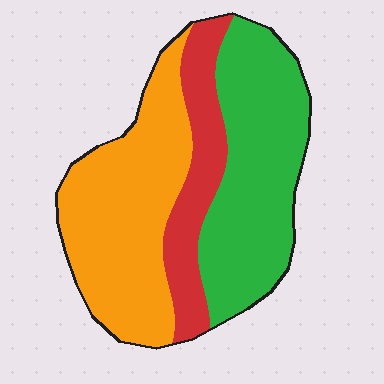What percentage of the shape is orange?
Orange takes up between a third and a half of the shape.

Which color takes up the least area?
Red, at roughly 20%.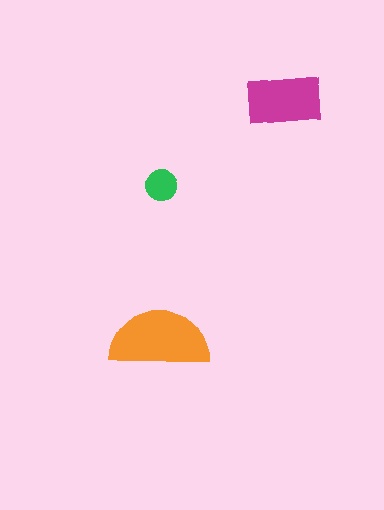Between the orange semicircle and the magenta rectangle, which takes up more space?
The orange semicircle.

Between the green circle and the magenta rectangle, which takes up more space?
The magenta rectangle.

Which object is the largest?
The orange semicircle.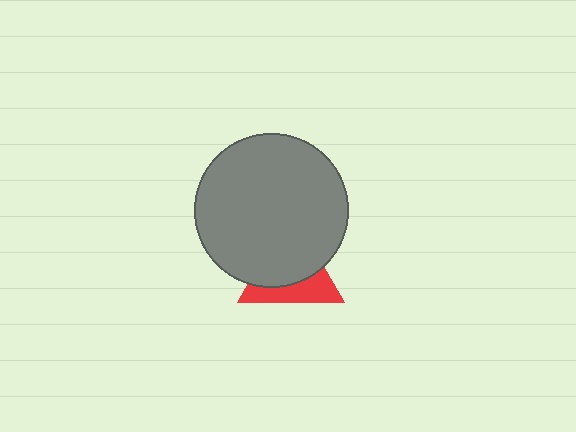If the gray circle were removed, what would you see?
You would see the complete red triangle.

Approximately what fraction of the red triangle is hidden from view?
Roughly 60% of the red triangle is hidden behind the gray circle.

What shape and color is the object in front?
The object in front is a gray circle.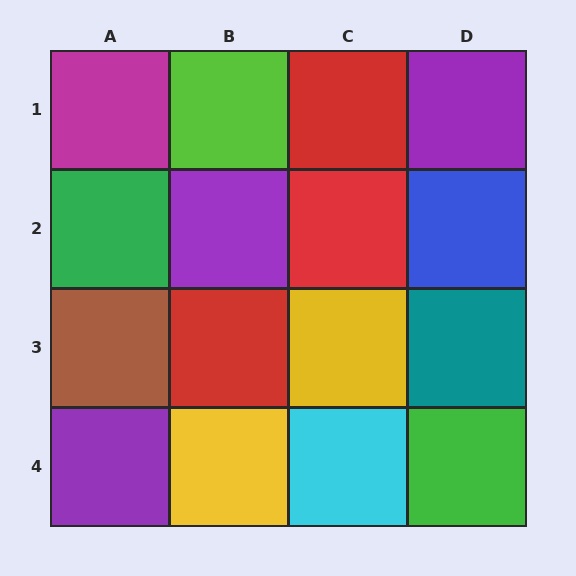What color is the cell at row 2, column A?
Green.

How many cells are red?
3 cells are red.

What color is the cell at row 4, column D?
Green.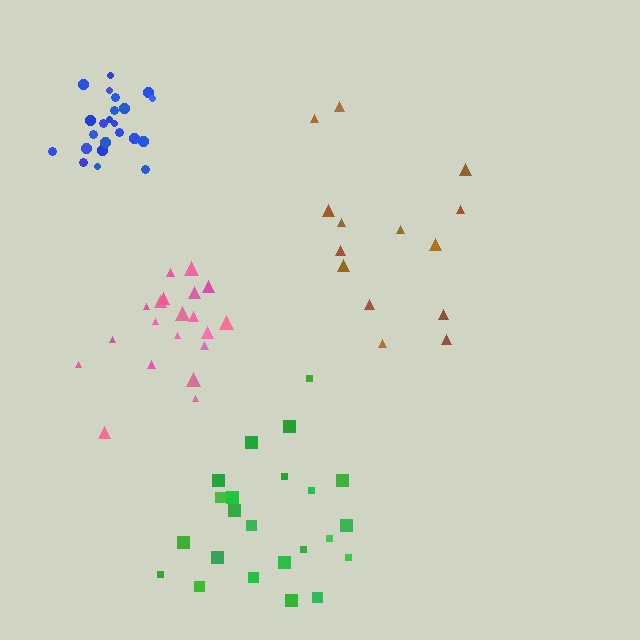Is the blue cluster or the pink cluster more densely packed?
Blue.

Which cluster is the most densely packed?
Blue.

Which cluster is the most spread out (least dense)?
Brown.